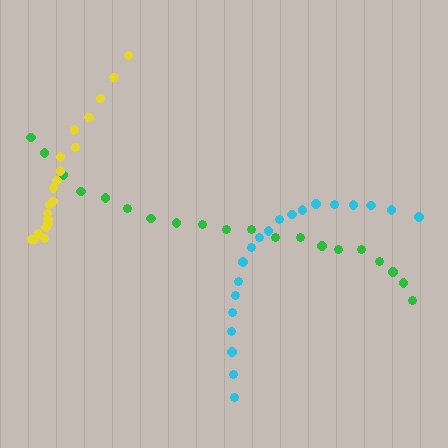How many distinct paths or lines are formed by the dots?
There are 3 distinct paths.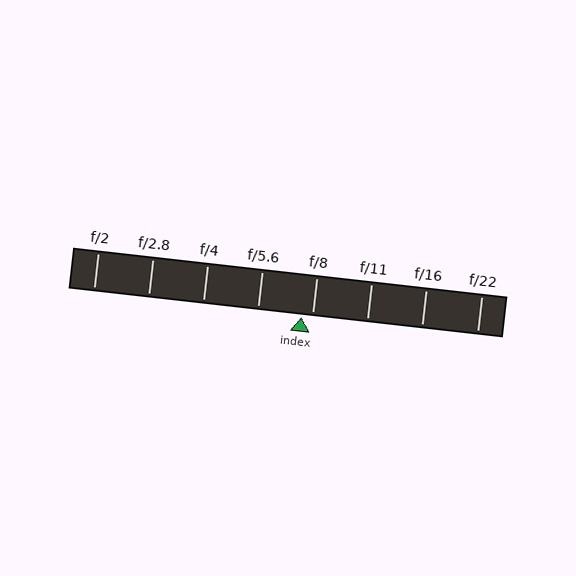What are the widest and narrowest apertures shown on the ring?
The widest aperture shown is f/2 and the narrowest is f/22.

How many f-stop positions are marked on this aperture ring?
There are 8 f-stop positions marked.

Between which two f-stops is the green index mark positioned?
The index mark is between f/5.6 and f/8.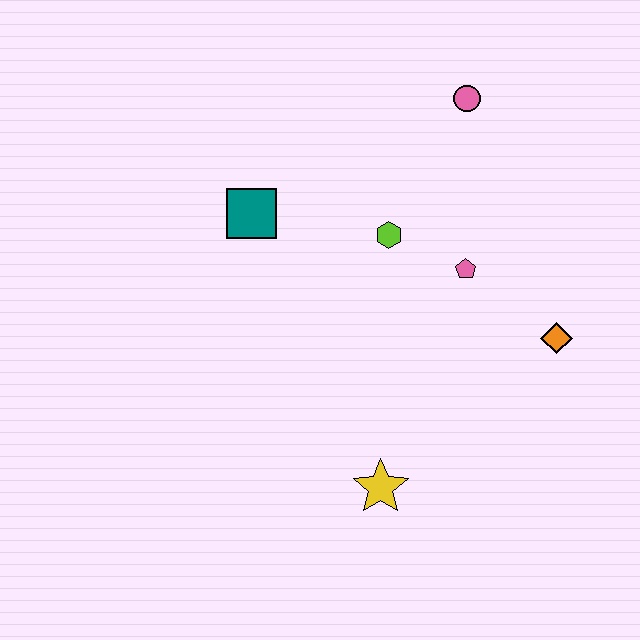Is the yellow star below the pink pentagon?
Yes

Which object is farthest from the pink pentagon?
The yellow star is farthest from the pink pentagon.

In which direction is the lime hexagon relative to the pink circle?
The lime hexagon is below the pink circle.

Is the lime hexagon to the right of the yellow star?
Yes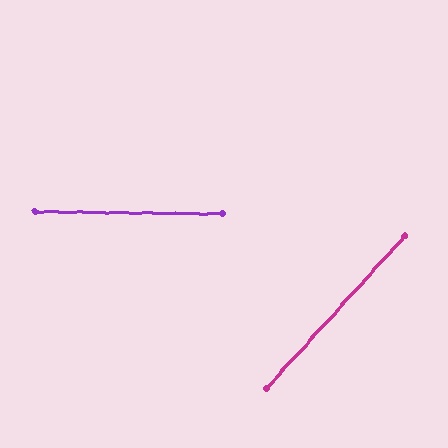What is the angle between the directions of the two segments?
Approximately 48 degrees.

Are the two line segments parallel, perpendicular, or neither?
Neither parallel nor perpendicular — they differ by about 48°.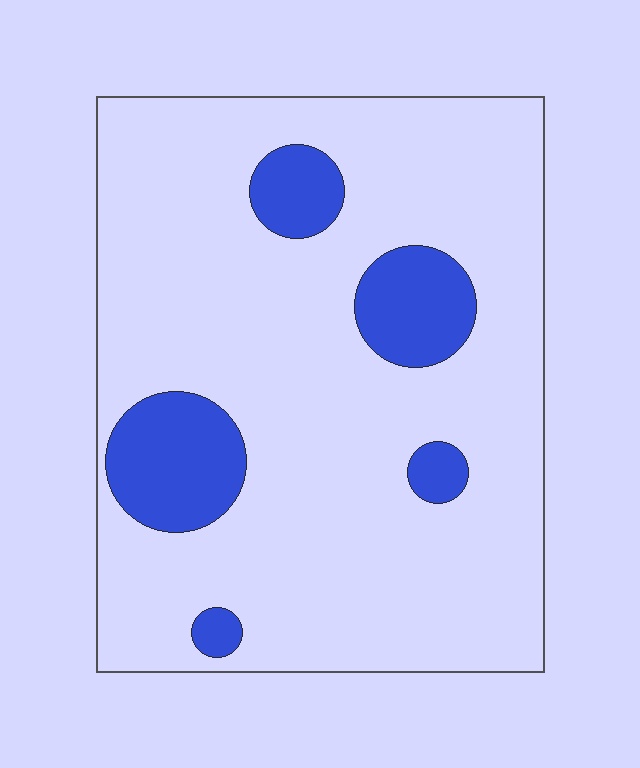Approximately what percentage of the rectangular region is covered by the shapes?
Approximately 15%.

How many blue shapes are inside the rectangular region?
5.